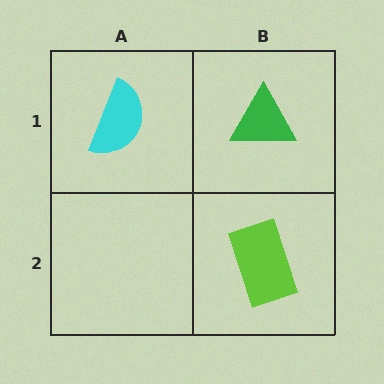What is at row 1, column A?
A cyan semicircle.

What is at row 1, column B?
A green triangle.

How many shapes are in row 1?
2 shapes.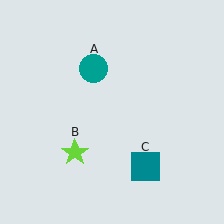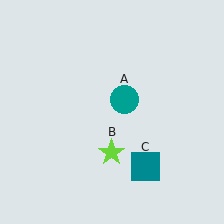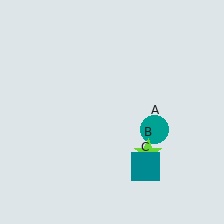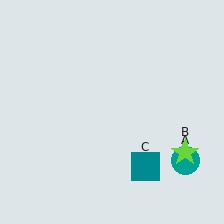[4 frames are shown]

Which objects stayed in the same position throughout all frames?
Teal square (object C) remained stationary.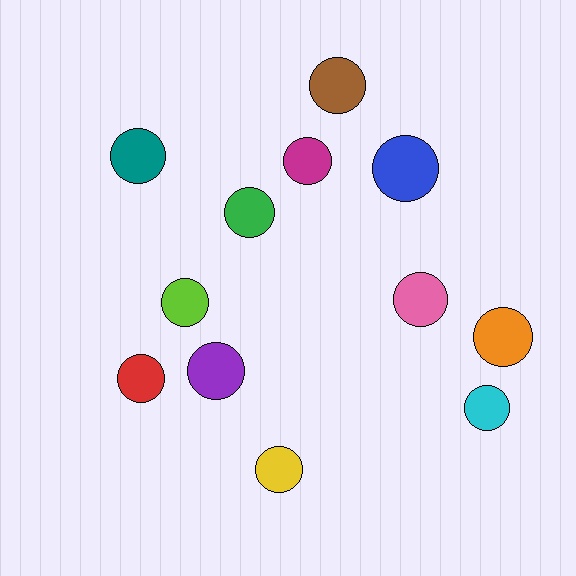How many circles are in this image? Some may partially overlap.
There are 12 circles.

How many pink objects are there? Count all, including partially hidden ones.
There is 1 pink object.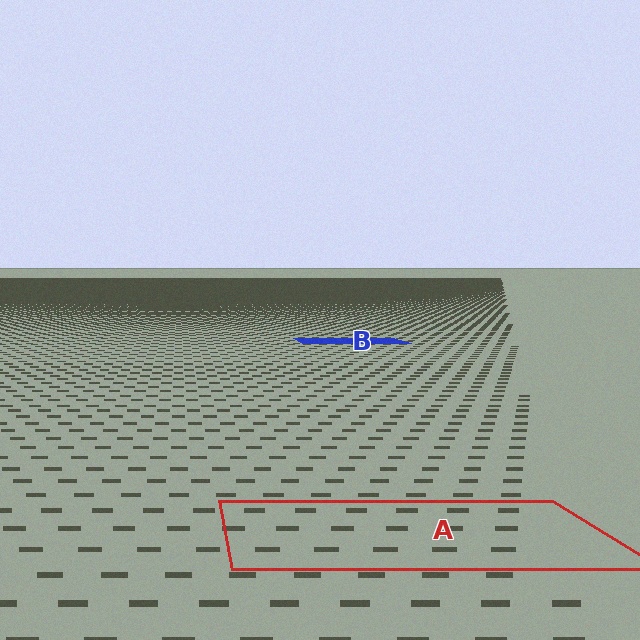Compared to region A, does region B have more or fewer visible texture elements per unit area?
Region B has more texture elements per unit area — they are packed more densely because it is farther away.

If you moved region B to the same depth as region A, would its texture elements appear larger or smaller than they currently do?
They would appear larger. At a closer depth, the same texture elements are projected at a bigger on-screen size.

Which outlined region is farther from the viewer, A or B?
Region B is farther from the viewer — the texture elements inside it appear smaller and more densely packed.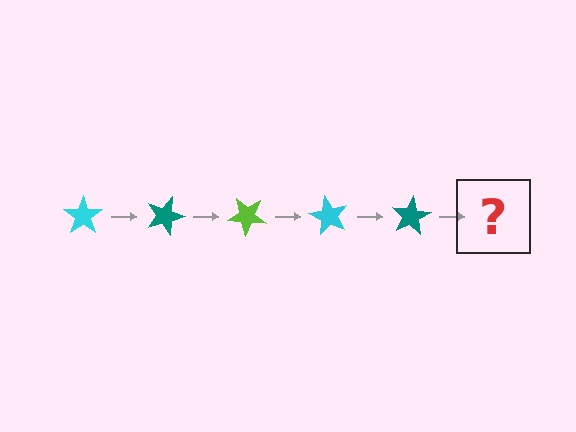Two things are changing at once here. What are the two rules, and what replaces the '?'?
The two rules are that it rotates 20 degrees each step and the color cycles through cyan, teal, and lime. The '?' should be a lime star, rotated 100 degrees from the start.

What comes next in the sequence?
The next element should be a lime star, rotated 100 degrees from the start.